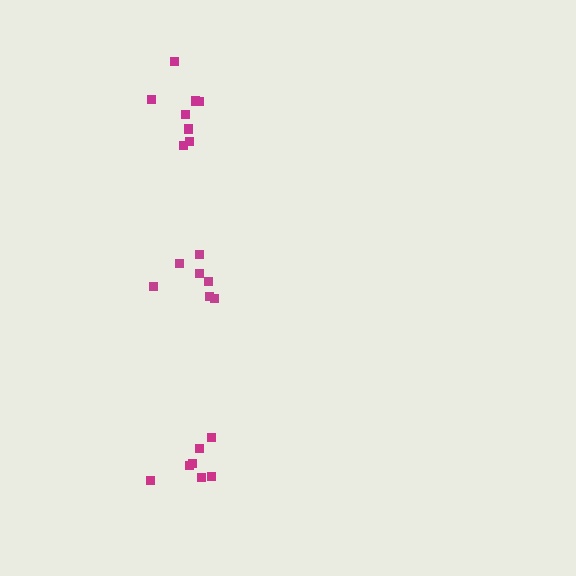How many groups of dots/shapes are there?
There are 3 groups.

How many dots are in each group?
Group 1: 8 dots, Group 2: 7 dots, Group 3: 7 dots (22 total).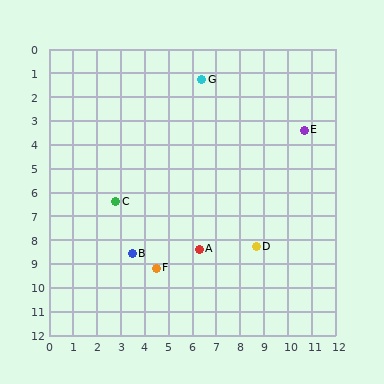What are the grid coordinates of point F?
Point F is at approximately (4.5, 9.2).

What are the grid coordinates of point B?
Point B is at approximately (3.5, 8.6).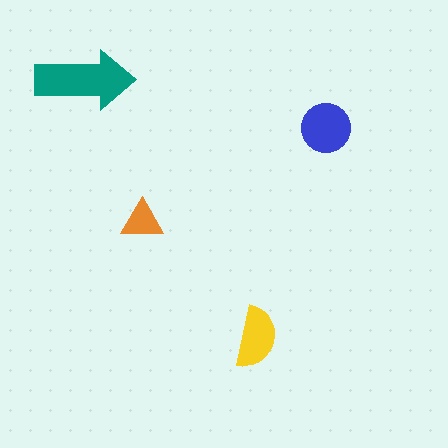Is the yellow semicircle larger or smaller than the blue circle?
Smaller.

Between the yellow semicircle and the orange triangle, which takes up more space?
The yellow semicircle.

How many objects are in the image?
There are 4 objects in the image.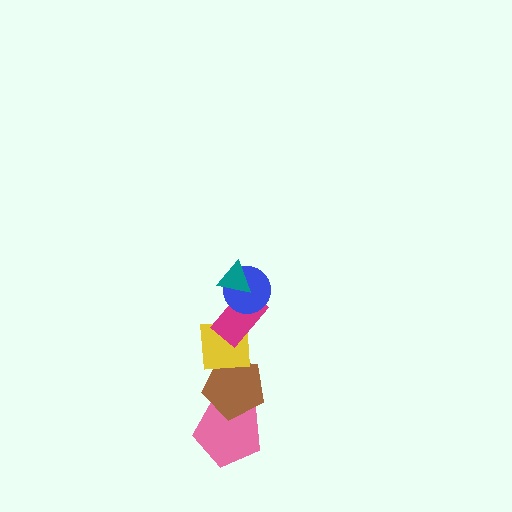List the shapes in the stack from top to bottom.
From top to bottom: the teal triangle, the blue circle, the magenta rectangle, the yellow square, the brown pentagon, the pink pentagon.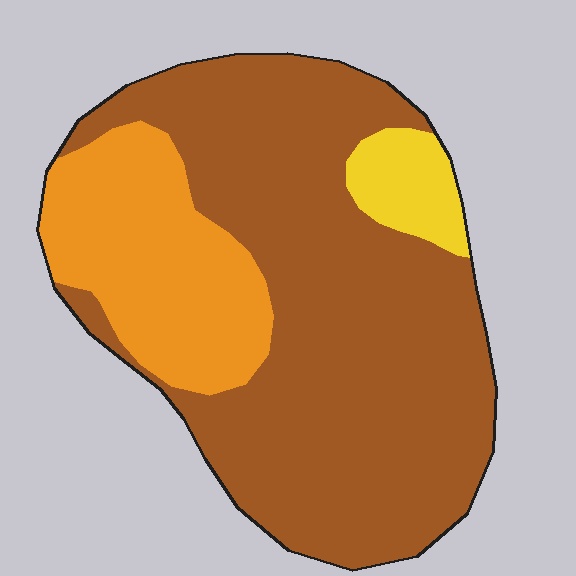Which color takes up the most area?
Brown, at roughly 70%.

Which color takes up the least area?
Yellow, at roughly 5%.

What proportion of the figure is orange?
Orange covers roughly 25% of the figure.